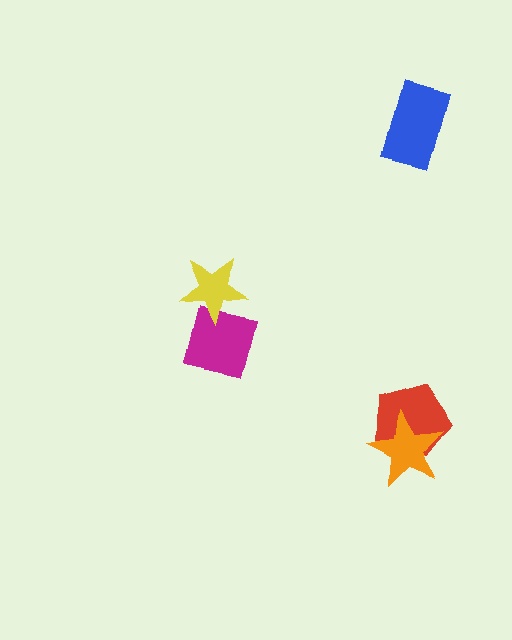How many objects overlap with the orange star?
1 object overlaps with the orange star.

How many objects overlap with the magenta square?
1 object overlaps with the magenta square.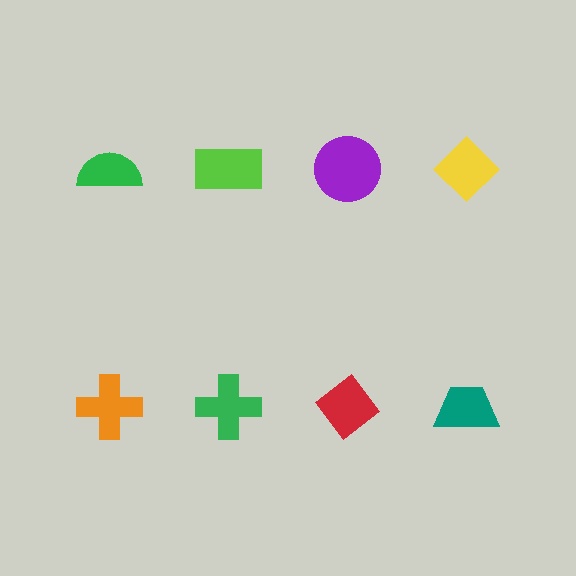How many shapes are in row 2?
4 shapes.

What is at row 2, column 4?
A teal trapezoid.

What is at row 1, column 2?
A lime rectangle.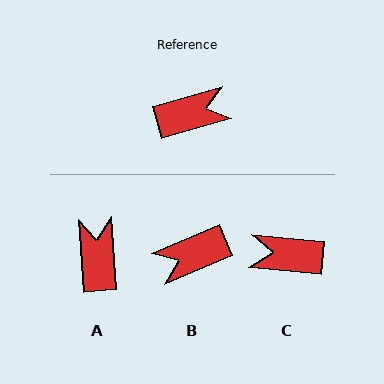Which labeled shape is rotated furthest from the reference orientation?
B, about 173 degrees away.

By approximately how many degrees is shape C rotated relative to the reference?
Approximately 158 degrees counter-clockwise.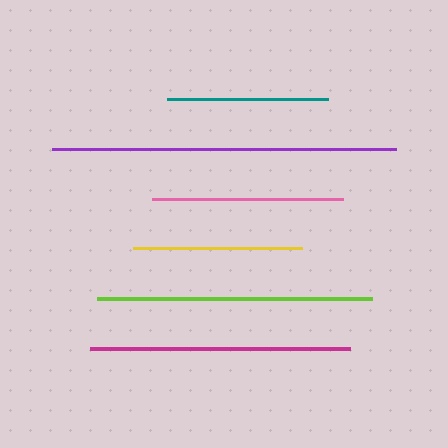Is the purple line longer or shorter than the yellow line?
The purple line is longer than the yellow line.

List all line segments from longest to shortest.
From longest to shortest: purple, lime, magenta, pink, yellow, teal.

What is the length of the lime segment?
The lime segment is approximately 275 pixels long.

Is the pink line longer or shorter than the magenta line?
The magenta line is longer than the pink line.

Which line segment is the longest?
The purple line is the longest at approximately 344 pixels.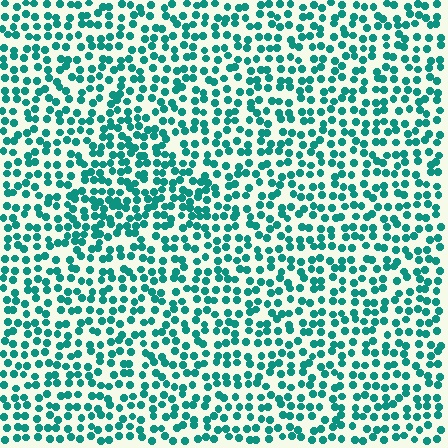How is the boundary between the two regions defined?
The boundary is defined by a change in element density (approximately 1.4x ratio). All elements are the same color, size, and shape.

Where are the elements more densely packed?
The elements are more densely packed inside the triangle boundary.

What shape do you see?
I see a triangle.